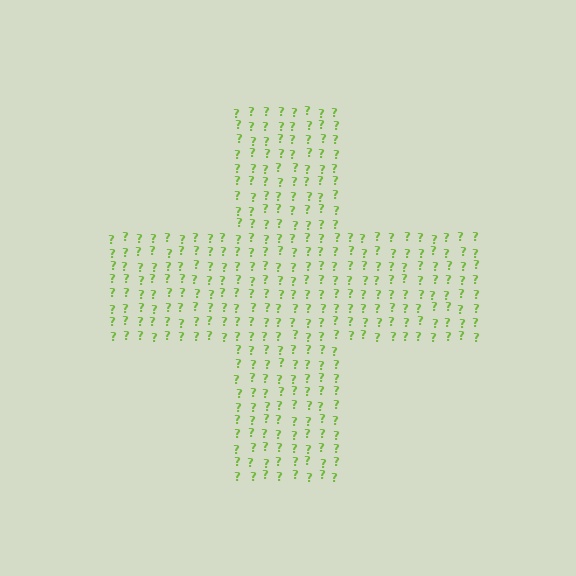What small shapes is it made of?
It is made of small question marks.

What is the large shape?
The large shape is a cross.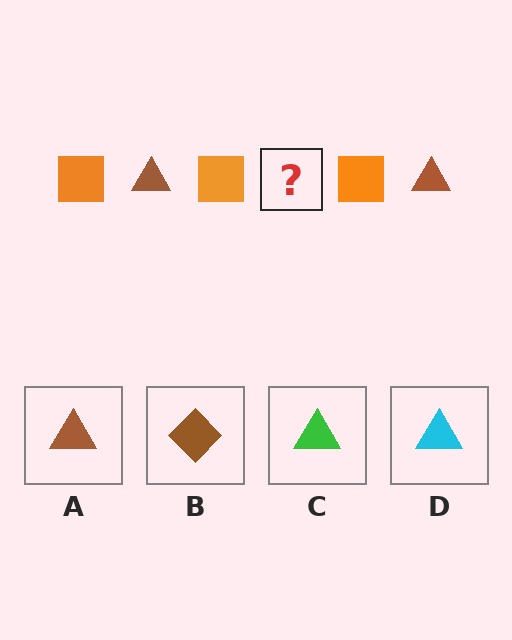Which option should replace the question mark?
Option A.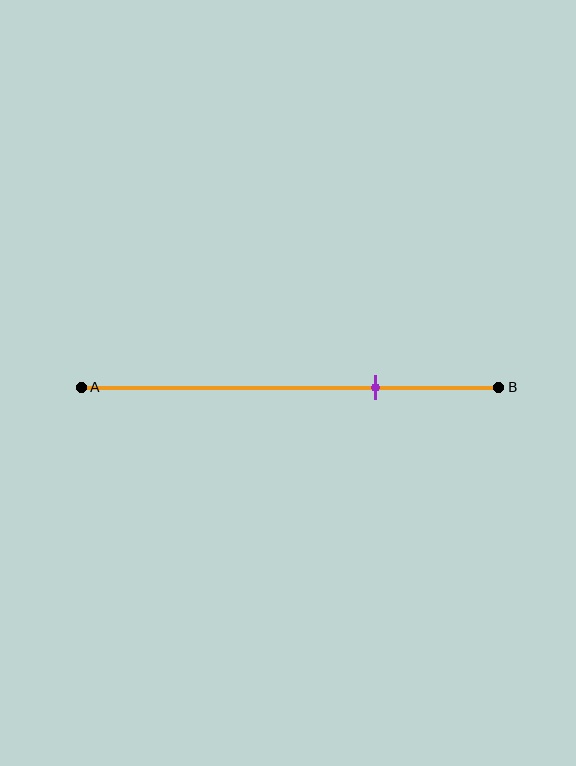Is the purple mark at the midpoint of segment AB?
No, the mark is at about 70% from A, not at the 50% midpoint.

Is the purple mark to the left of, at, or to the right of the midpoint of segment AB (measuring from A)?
The purple mark is to the right of the midpoint of segment AB.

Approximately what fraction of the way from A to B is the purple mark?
The purple mark is approximately 70% of the way from A to B.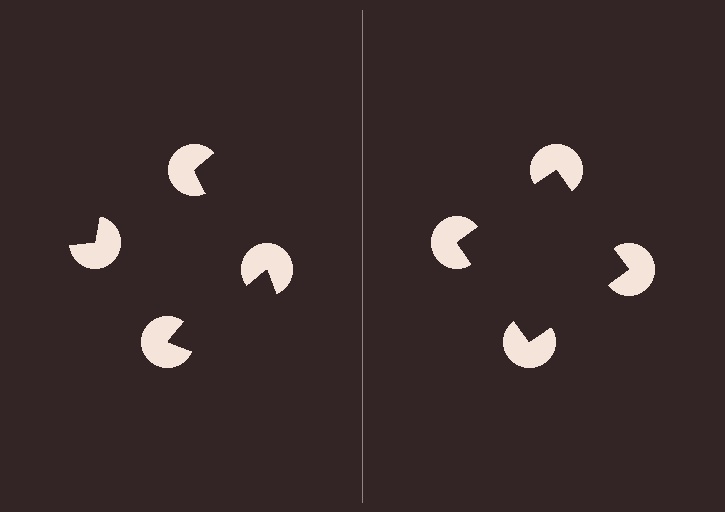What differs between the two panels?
The pac-man discs are positioned identically on both sides; only the wedge orientations differ. On the right they align to a square; on the left they are misaligned.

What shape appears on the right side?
An illusory square.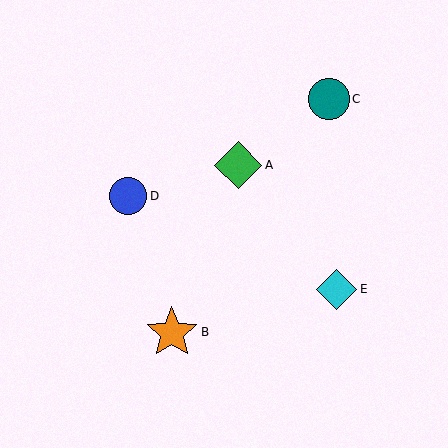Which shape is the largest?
The orange star (labeled B) is the largest.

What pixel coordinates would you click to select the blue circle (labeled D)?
Click at (128, 196) to select the blue circle D.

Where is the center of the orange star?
The center of the orange star is at (172, 332).